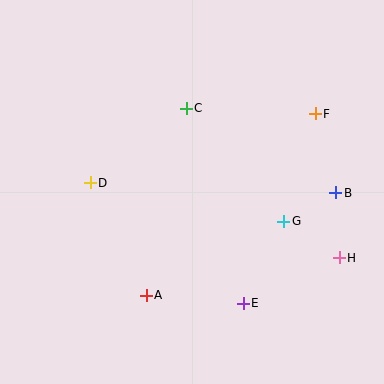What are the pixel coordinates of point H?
Point H is at (339, 258).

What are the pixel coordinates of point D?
Point D is at (90, 183).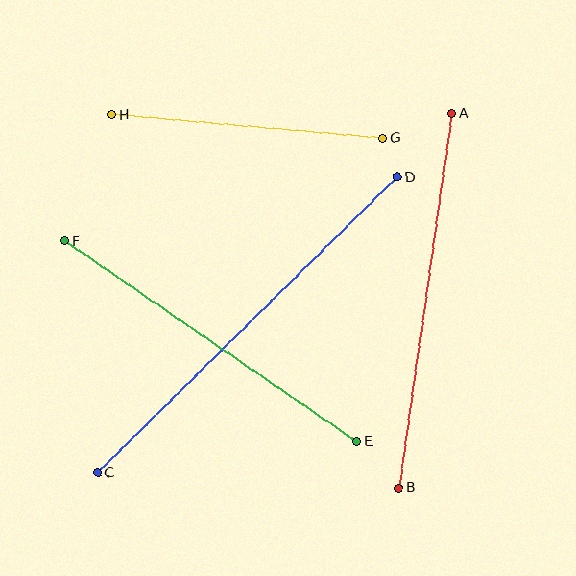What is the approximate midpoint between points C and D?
The midpoint is at approximately (248, 325) pixels.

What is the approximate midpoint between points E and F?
The midpoint is at approximately (211, 341) pixels.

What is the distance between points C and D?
The distance is approximately 421 pixels.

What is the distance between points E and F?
The distance is approximately 355 pixels.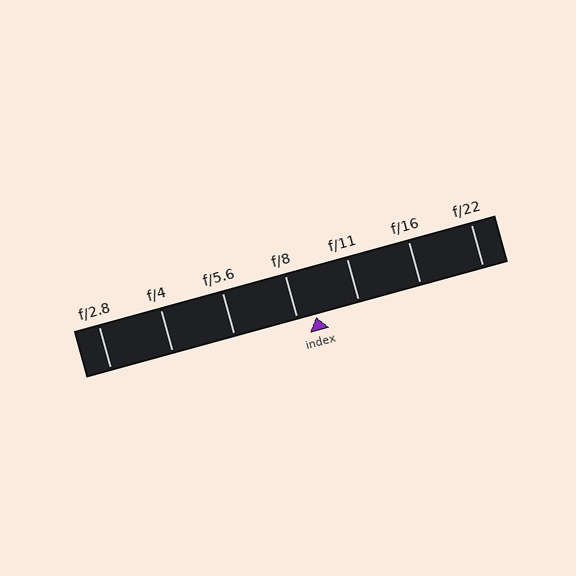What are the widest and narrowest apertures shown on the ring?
The widest aperture shown is f/2.8 and the narrowest is f/22.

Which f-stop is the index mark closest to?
The index mark is closest to f/8.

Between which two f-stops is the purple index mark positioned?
The index mark is between f/8 and f/11.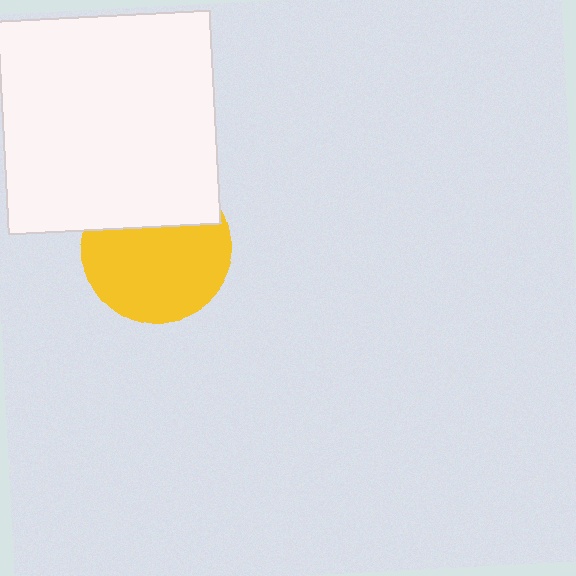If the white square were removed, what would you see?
You would see the complete yellow circle.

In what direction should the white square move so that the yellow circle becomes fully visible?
The white square should move up. That is the shortest direction to clear the overlap and leave the yellow circle fully visible.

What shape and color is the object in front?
The object in front is a white square.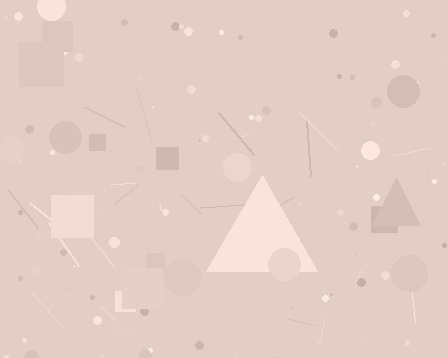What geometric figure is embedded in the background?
A triangle is embedded in the background.